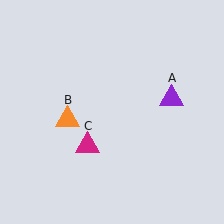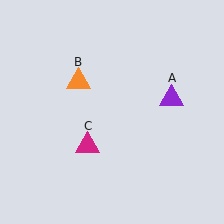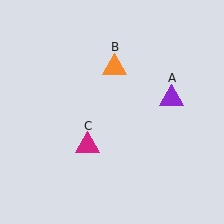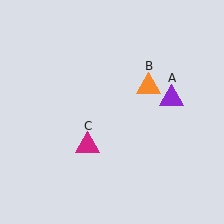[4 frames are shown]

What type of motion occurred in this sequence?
The orange triangle (object B) rotated clockwise around the center of the scene.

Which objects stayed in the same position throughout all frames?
Purple triangle (object A) and magenta triangle (object C) remained stationary.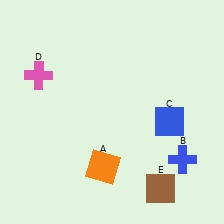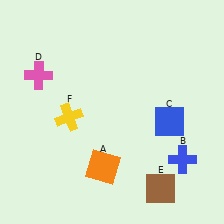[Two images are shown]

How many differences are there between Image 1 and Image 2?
There is 1 difference between the two images.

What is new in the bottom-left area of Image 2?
A yellow cross (F) was added in the bottom-left area of Image 2.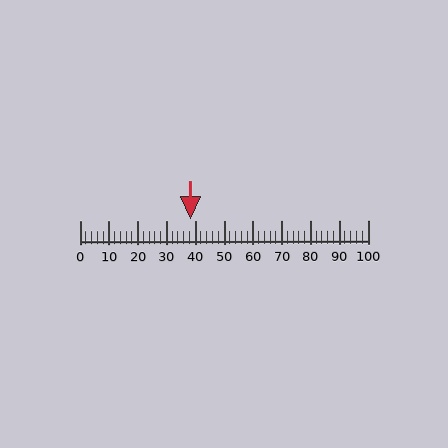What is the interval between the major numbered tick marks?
The major tick marks are spaced 10 units apart.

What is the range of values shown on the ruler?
The ruler shows values from 0 to 100.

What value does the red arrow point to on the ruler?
The red arrow points to approximately 38.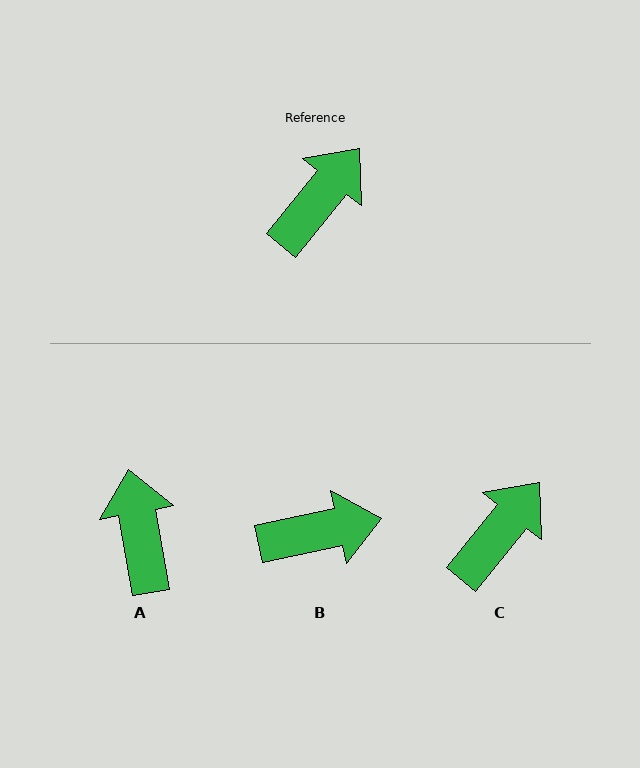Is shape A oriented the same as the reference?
No, it is off by about 49 degrees.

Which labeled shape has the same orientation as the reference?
C.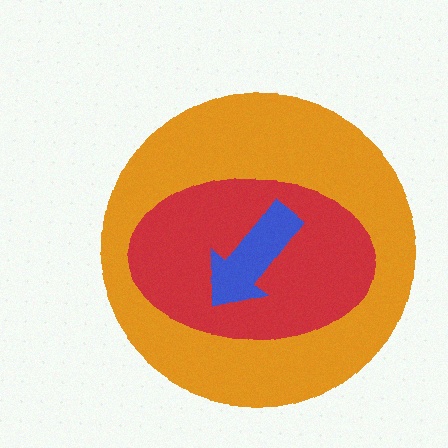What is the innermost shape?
The blue arrow.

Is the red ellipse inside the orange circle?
Yes.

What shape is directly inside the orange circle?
The red ellipse.